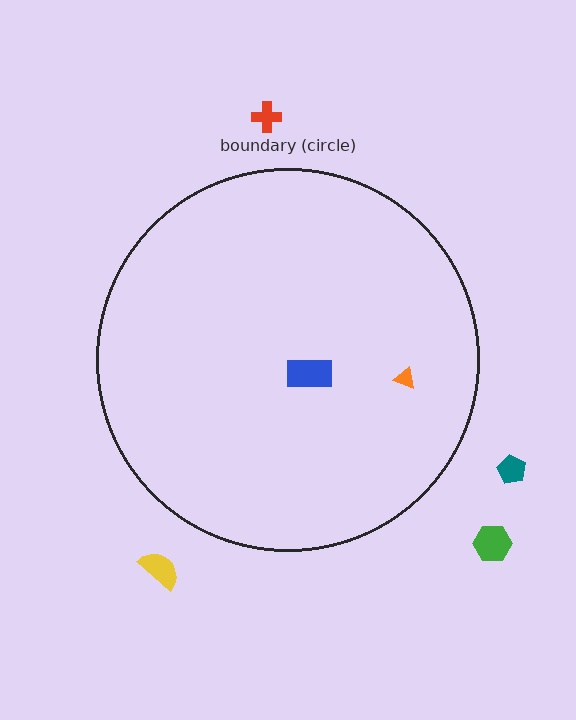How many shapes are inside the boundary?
2 inside, 4 outside.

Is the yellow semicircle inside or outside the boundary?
Outside.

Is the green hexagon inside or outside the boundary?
Outside.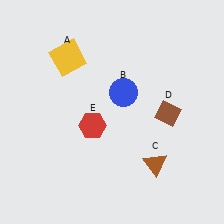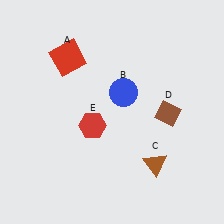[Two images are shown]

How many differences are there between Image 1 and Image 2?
There is 1 difference between the two images.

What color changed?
The square (A) changed from yellow in Image 1 to red in Image 2.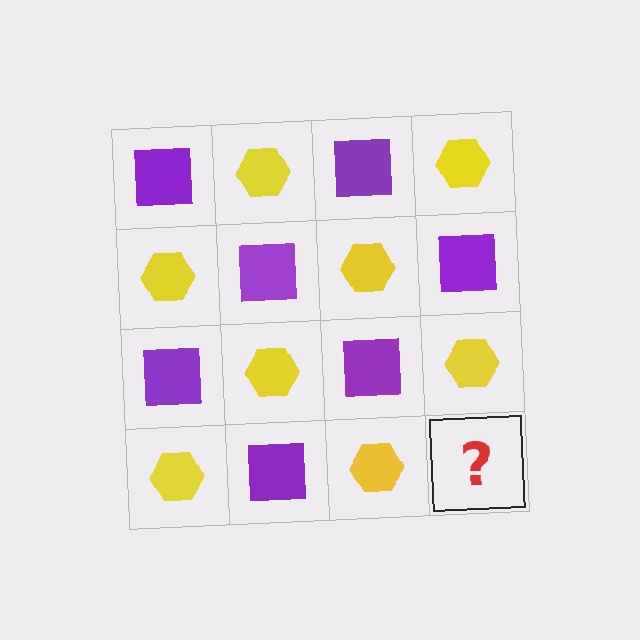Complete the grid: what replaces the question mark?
The question mark should be replaced with a purple square.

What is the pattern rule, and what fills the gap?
The rule is that it alternates purple square and yellow hexagon in a checkerboard pattern. The gap should be filled with a purple square.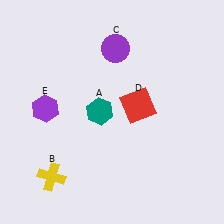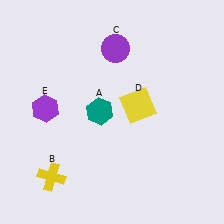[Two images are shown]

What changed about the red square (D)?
In Image 1, D is red. In Image 2, it changed to yellow.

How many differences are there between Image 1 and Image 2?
There is 1 difference between the two images.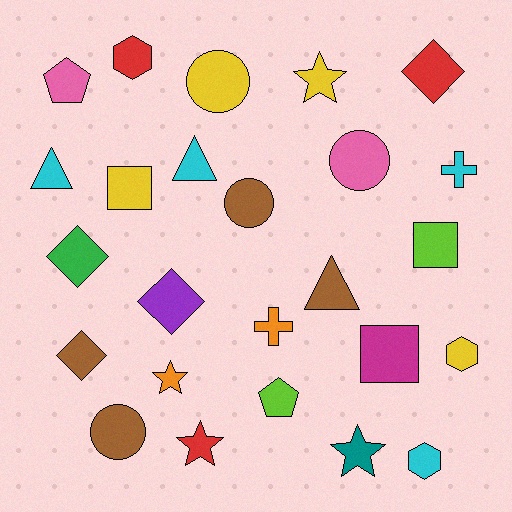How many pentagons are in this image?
There are 2 pentagons.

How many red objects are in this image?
There are 3 red objects.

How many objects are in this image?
There are 25 objects.